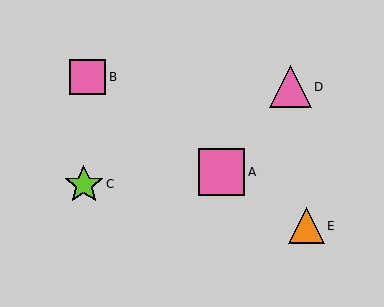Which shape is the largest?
The pink square (labeled A) is the largest.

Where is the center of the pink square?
The center of the pink square is at (88, 77).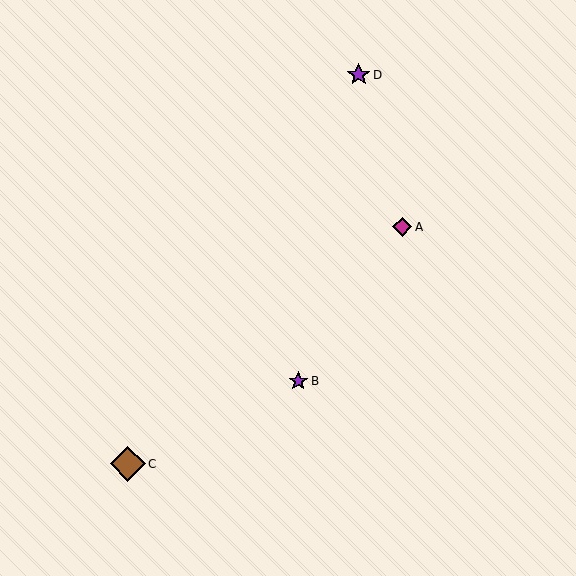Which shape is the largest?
The brown diamond (labeled C) is the largest.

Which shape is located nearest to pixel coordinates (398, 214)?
The magenta diamond (labeled A) at (402, 227) is nearest to that location.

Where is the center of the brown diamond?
The center of the brown diamond is at (128, 464).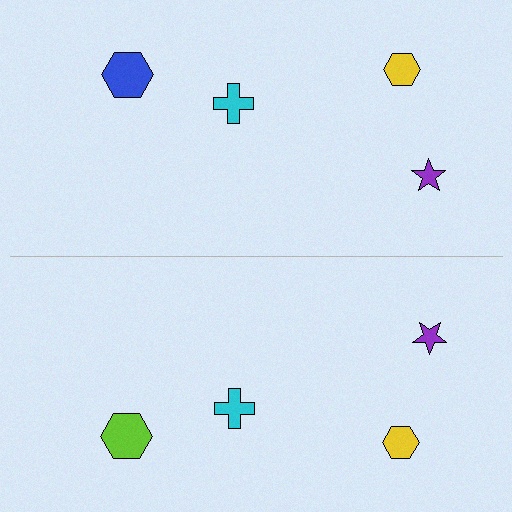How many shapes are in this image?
There are 8 shapes in this image.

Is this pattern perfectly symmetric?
No, the pattern is not perfectly symmetric. The lime hexagon on the bottom side breaks the symmetry — its mirror counterpart is blue.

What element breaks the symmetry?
The lime hexagon on the bottom side breaks the symmetry — its mirror counterpart is blue.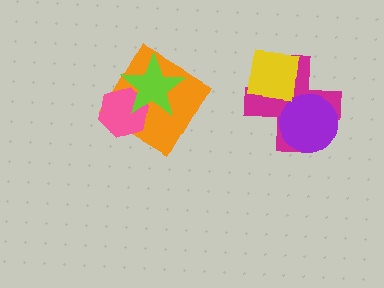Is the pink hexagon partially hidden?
Yes, it is partially covered by another shape.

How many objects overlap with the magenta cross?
2 objects overlap with the magenta cross.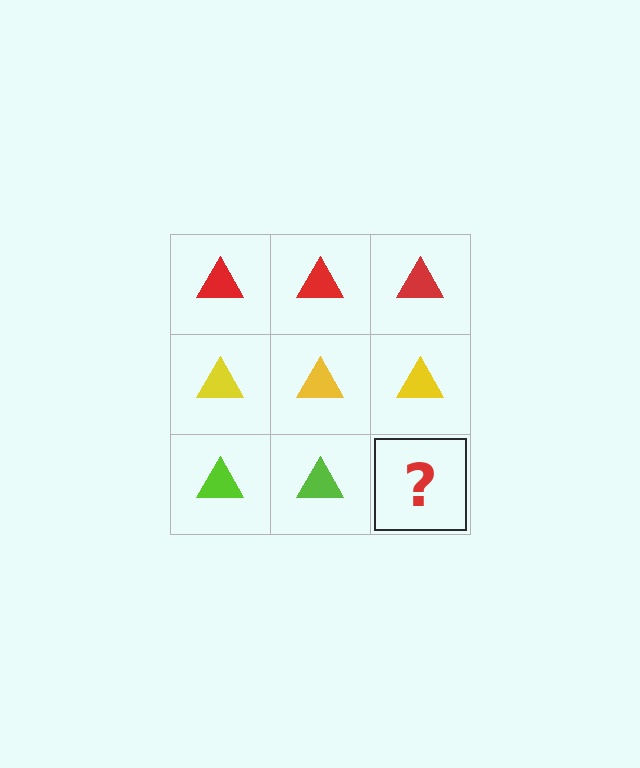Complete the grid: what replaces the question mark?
The question mark should be replaced with a lime triangle.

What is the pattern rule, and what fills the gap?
The rule is that each row has a consistent color. The gap should be filled with a lime triangle.